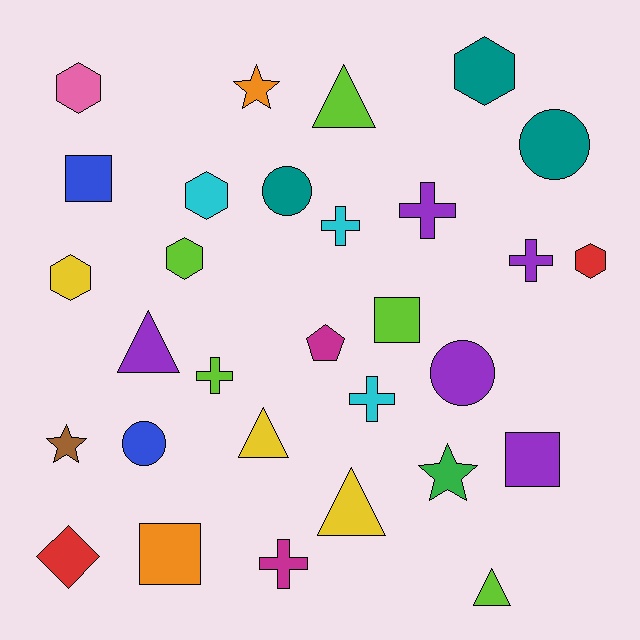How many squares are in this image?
There are 4 squares.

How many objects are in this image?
There are 30 objects.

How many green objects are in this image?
There is 1 green object.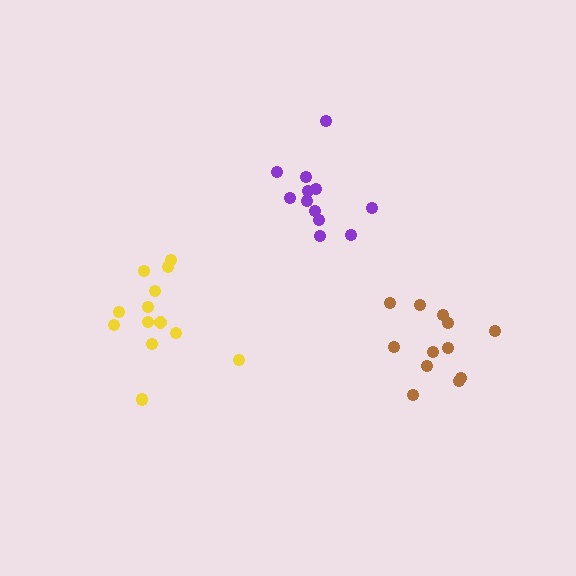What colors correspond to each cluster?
The clusters are colored: purple, brown, yellow.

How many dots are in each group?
Group 1: 12 dots, Group 2: 12 dots, Group 3: 13 dots (37 total).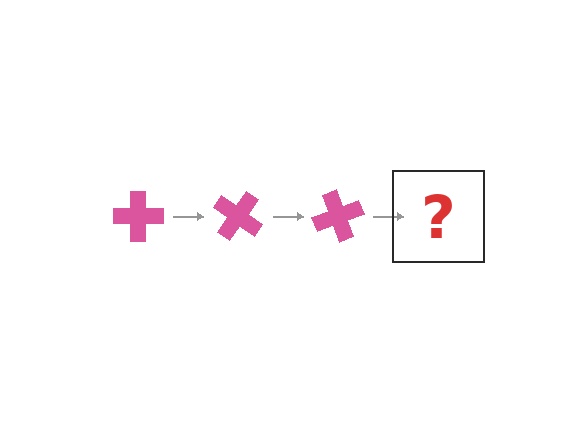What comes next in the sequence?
The next element should be a pink cross rotated 105 degrees.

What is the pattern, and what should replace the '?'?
The pattern is that the cross rotates 35 degrees each step. The '?' should be a pink cross rotated 105 degrees.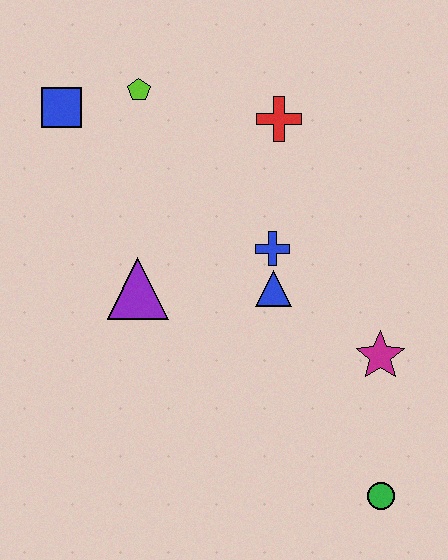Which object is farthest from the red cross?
The green circle is farthest from the red cross.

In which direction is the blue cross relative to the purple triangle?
The blue cross is to the right of the purple triangle.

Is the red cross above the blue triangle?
Yes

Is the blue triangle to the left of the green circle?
Yes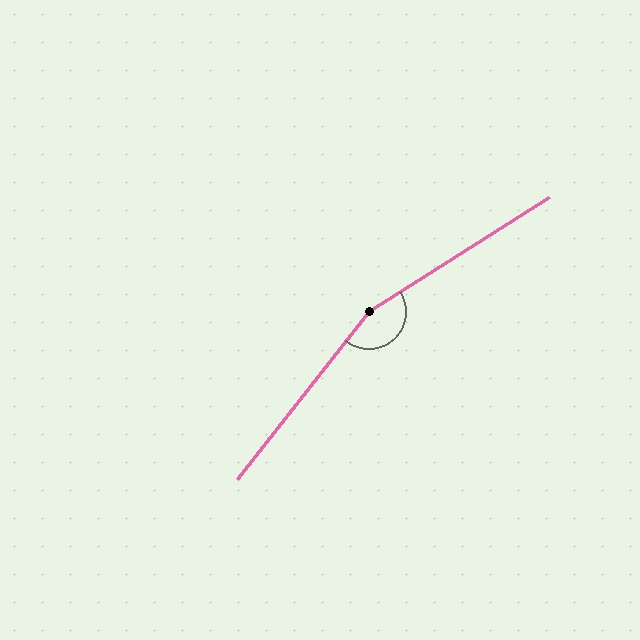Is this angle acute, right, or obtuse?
It is obtuse.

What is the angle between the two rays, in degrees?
Approximately 160 degrees.